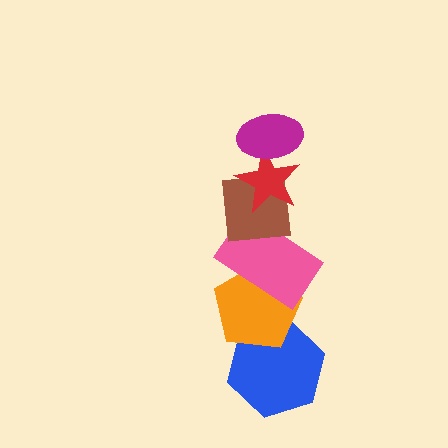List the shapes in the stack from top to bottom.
From top to bottom: the magenta ellipse, the red star, the brown square, the pink rectangle, the orange pentagon, the blue hexagon.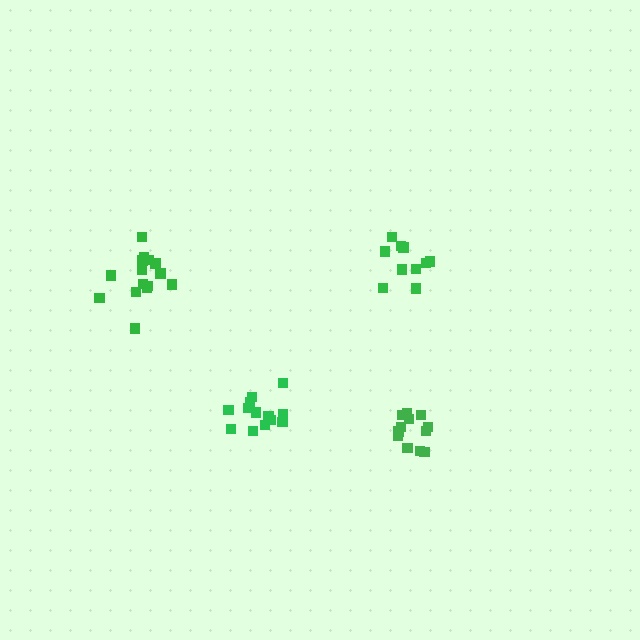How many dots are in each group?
Group 1: 14 dots, Group 2: 15 dots, Group 3: 12 dots, Group 4: 10 dots (51 total).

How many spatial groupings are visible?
There are 4 spatial groupings.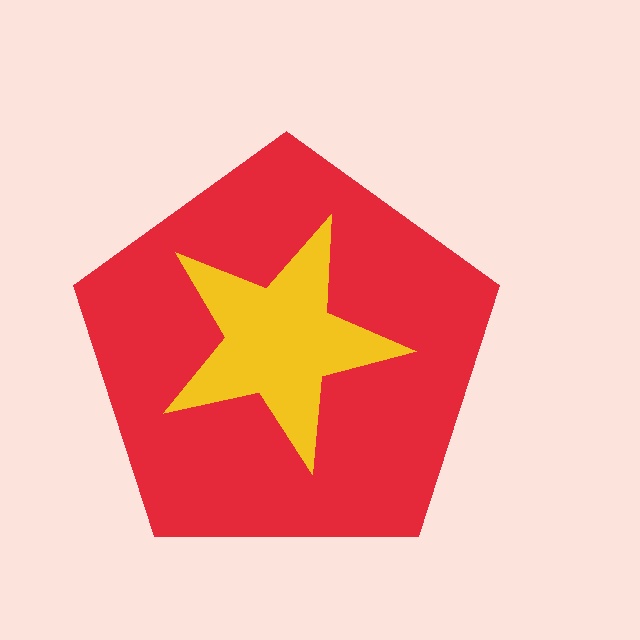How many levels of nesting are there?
2.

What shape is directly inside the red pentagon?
The yellow star.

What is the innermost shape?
The yellow star.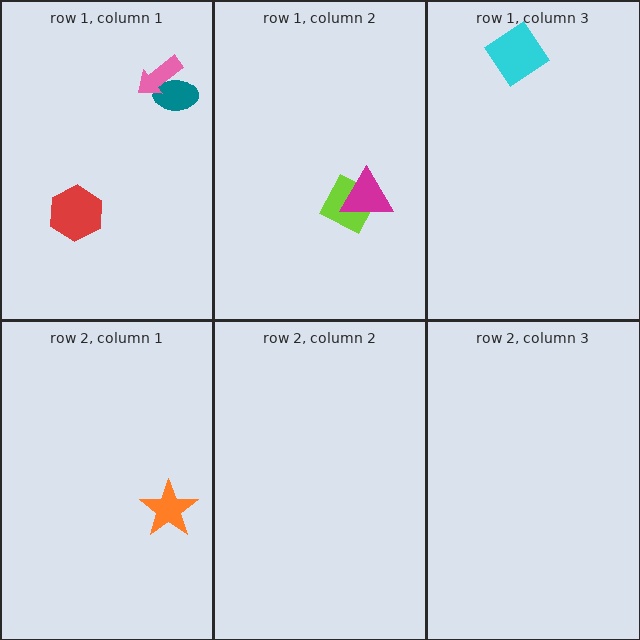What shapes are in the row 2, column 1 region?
The orange star.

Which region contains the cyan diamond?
The row 1, column 3 region.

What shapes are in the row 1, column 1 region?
The teal ellipse, the red hexagon, the pink arrow.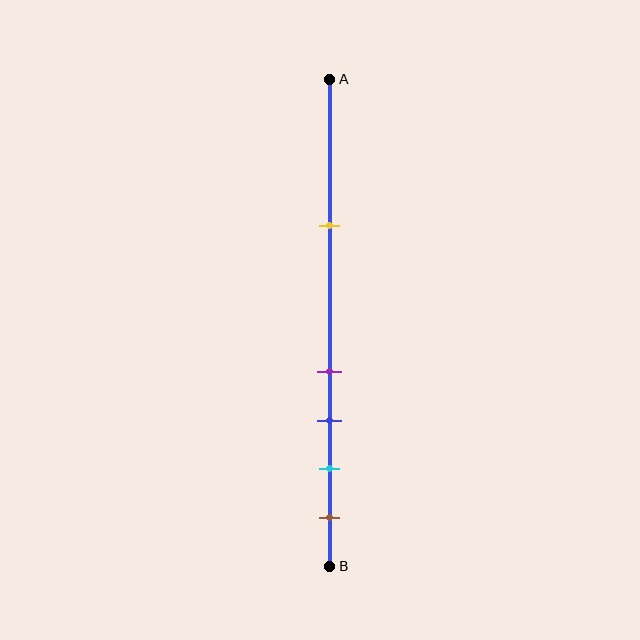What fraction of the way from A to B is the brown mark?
The brown mark is approximately 90% (0.9) of the way from A to B.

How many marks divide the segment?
There are 5 marks dividing the segment.